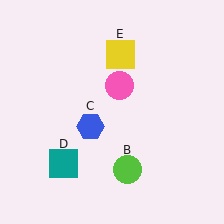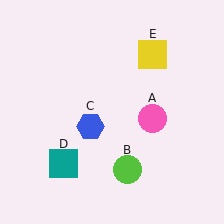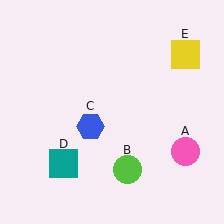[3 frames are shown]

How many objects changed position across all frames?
2 objects changed position: pink circle (object A), yellow square (object E).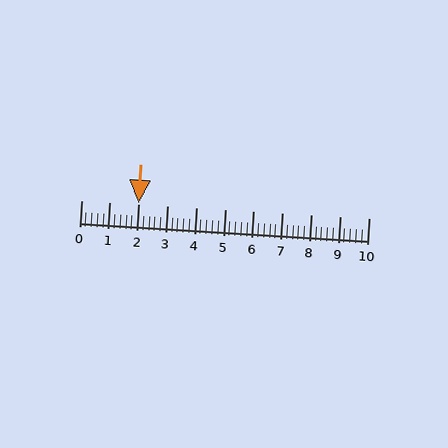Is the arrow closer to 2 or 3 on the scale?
The arrow is closer to 2.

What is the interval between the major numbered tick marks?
The major tick marks are spaced 1 units apart.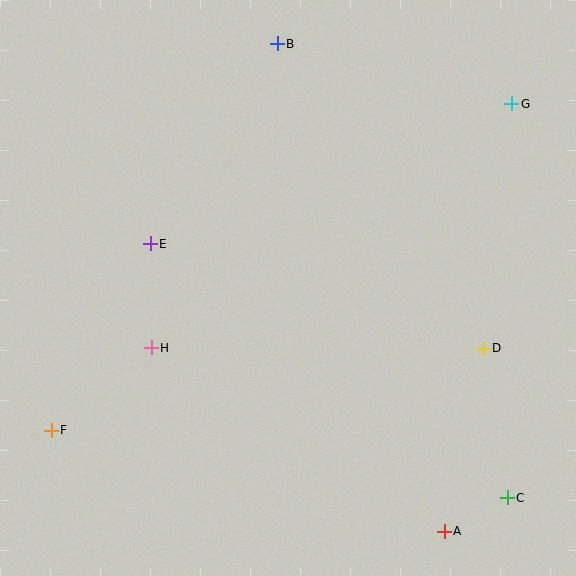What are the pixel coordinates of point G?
Point G is at (512, 104).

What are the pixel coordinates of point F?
Point F is at (51, 430).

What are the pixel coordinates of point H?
Point H is at (151, 348).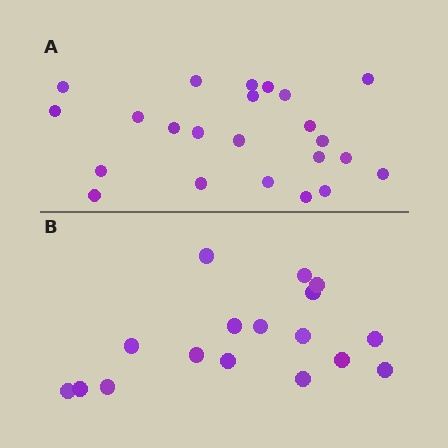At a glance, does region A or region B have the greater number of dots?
Region A (the top region) has more dots.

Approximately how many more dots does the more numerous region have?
Region A has about 6 more dots than region B.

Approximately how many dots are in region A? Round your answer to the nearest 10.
About 20 dots. (The exact count is 23, which rounds to 20.)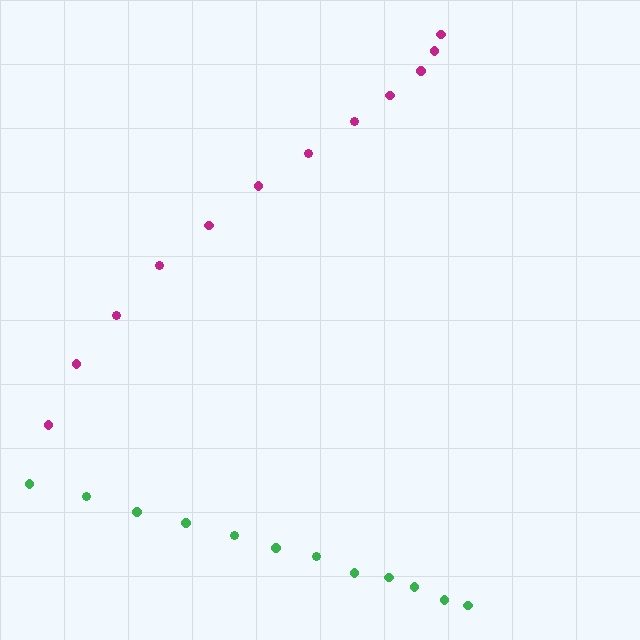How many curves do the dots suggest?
There are 2 distinct paths.